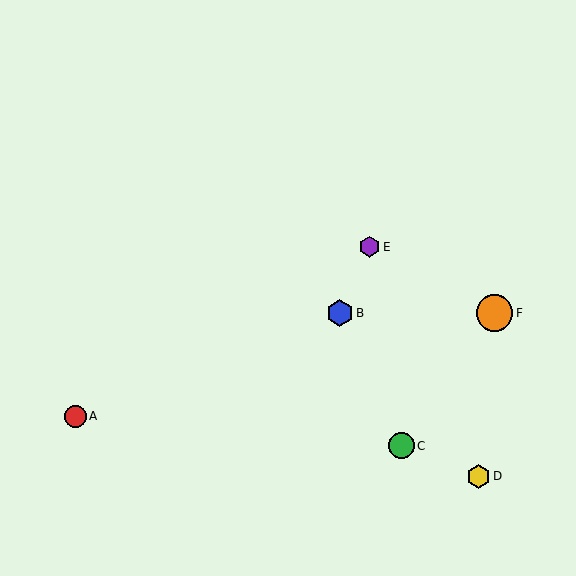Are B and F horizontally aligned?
Yes, both are at y≈313.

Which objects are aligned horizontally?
Objects B, F are aligned horizontally.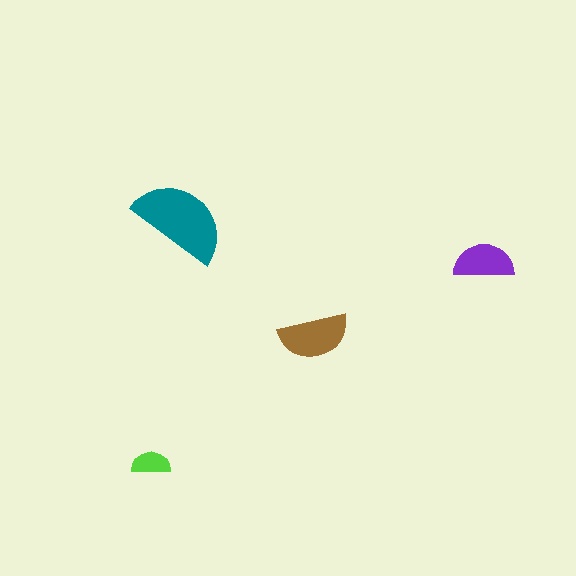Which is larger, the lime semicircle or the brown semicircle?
The brown one.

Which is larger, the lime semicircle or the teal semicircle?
The teal one.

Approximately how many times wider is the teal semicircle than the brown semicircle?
About 1.5 times wider.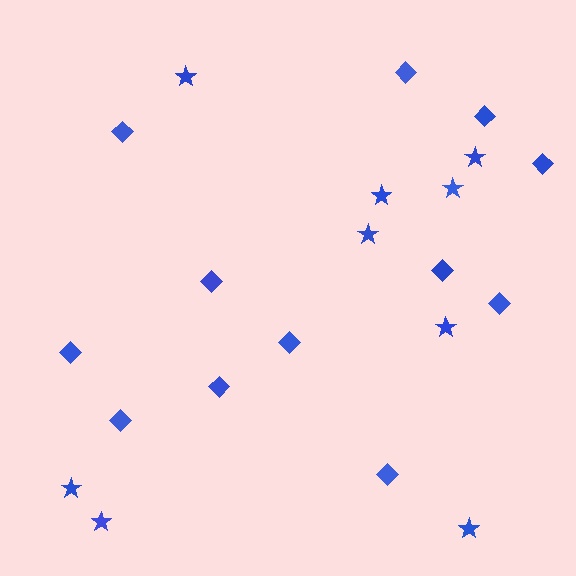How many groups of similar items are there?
There are 2 groups: one group of stars (9) and one group of diamonds (12).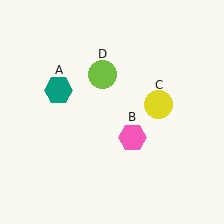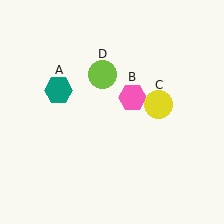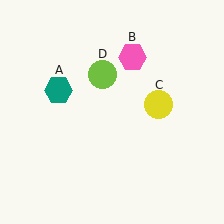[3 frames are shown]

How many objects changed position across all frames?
1 object changed position: pink hexagon (object B).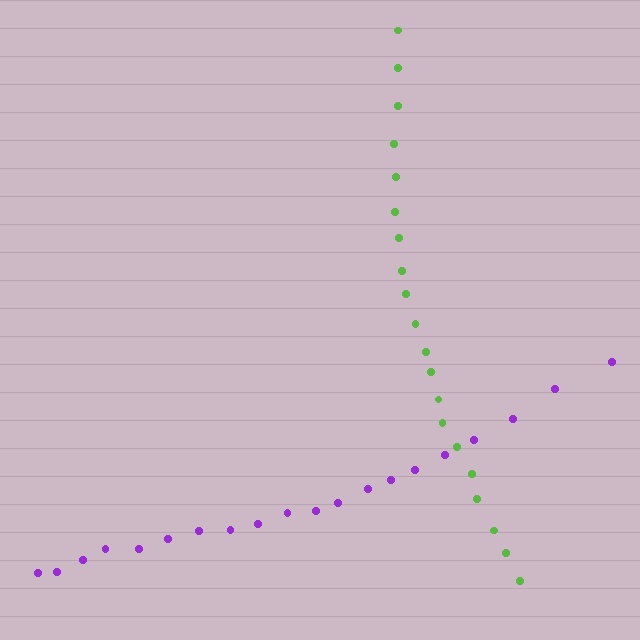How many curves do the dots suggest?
There are 2 distinct paths.